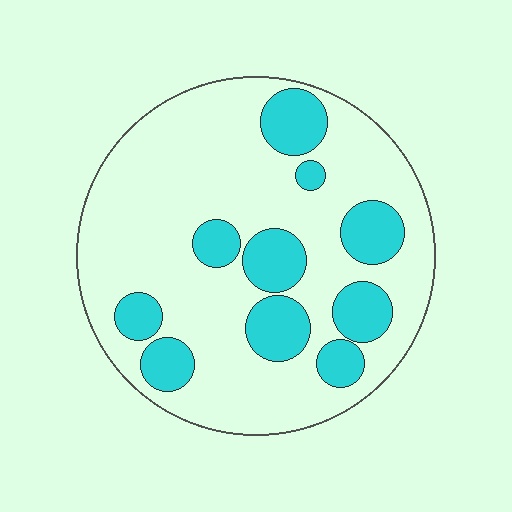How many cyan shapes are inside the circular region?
10.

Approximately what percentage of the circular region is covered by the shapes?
Approximately 25%.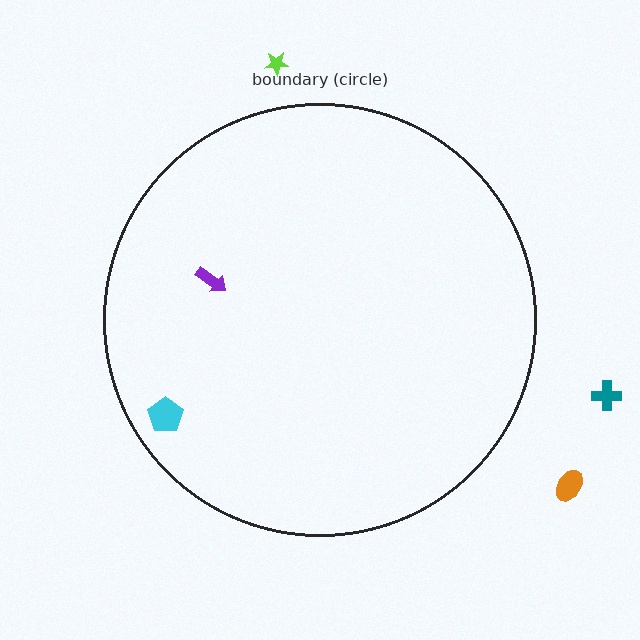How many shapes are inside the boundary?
2 inside, 3 outside.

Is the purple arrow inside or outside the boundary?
Inside.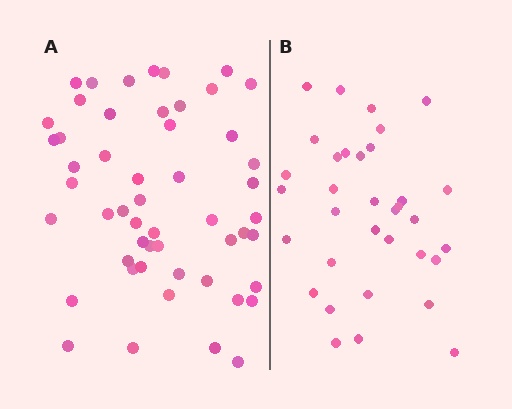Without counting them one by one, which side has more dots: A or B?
Region A (the left region) has more dots.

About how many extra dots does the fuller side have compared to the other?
Region A has approximately 20 more dots than region B.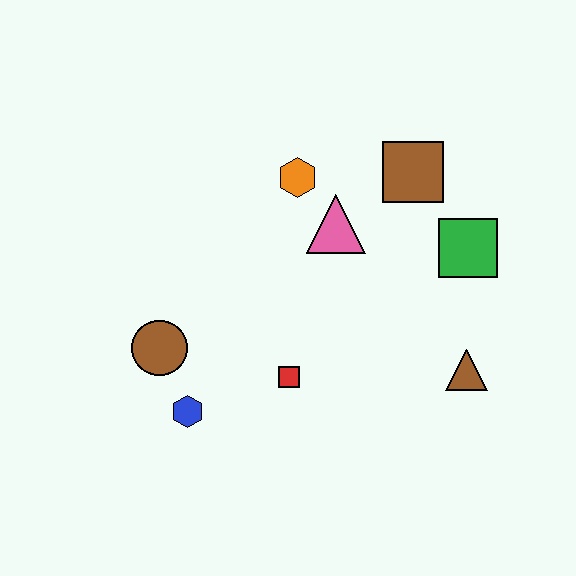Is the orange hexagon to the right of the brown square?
No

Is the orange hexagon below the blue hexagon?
No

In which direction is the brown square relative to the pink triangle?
The brown square is to the right of the pink triangle.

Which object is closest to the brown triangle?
The green square is closest to the brown triangle.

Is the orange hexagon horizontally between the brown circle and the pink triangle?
Yes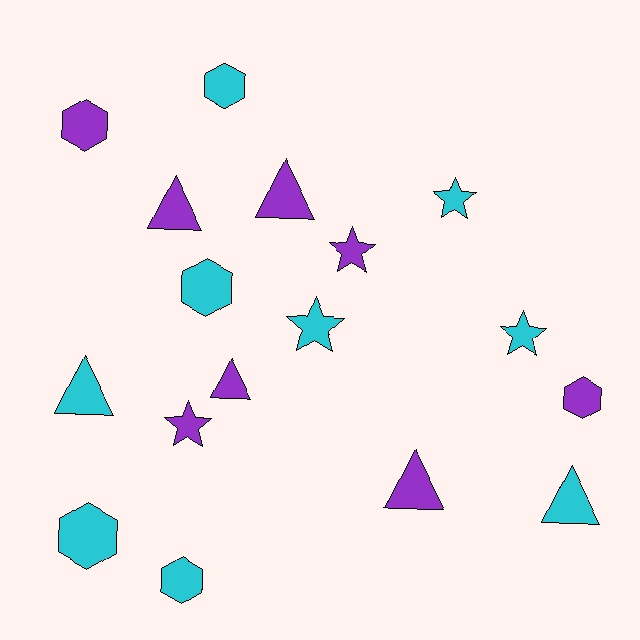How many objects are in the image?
There are 17 objects.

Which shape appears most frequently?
Triangle, with 6 objects.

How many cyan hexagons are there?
There are 4 cyan hexagons.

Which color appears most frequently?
Cyan, with 9 objects.